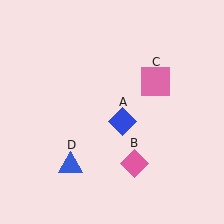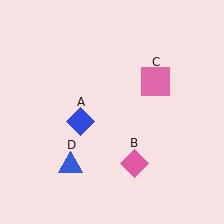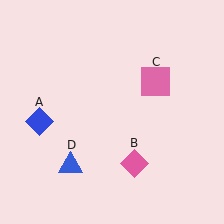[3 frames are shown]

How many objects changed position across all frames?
1 object changed position: blue diamond (object A).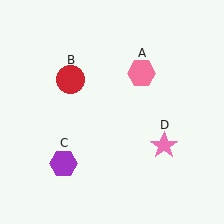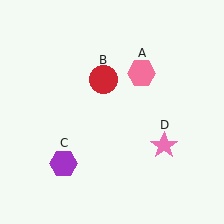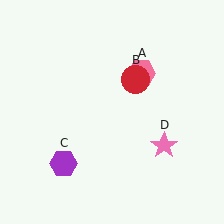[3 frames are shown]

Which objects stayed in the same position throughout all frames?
Pink hexagon (object A) and purple hexagon (object C) and pink star (object D) remained stationary.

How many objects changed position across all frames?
1 object changed position: red circle (object B).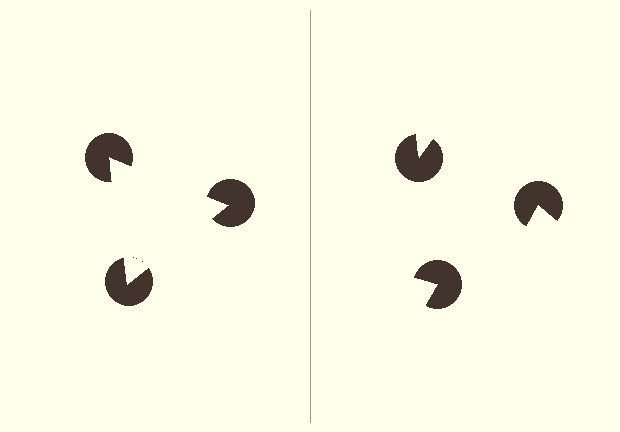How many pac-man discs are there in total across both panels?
6 — 3 on each side.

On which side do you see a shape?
An illusory triangle appears on the left side. On the right side the wedge cuts are rotated, so no coherent shape forms.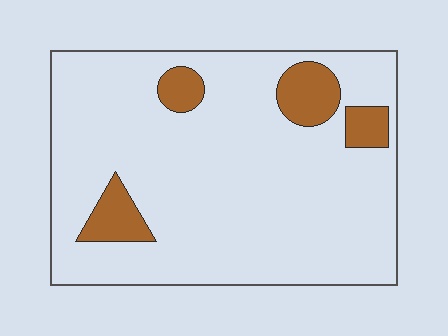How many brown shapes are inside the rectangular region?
4.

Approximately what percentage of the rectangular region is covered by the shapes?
Approximately 10%.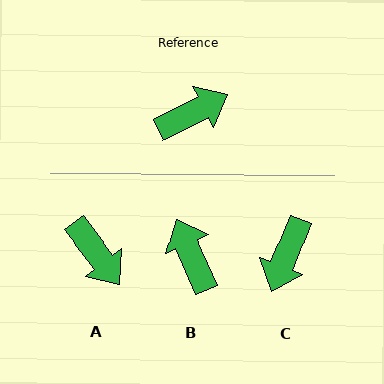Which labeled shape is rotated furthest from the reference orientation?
C, about 139 degrees away.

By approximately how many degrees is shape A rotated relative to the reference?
Approximately 80 degrees clockwise.